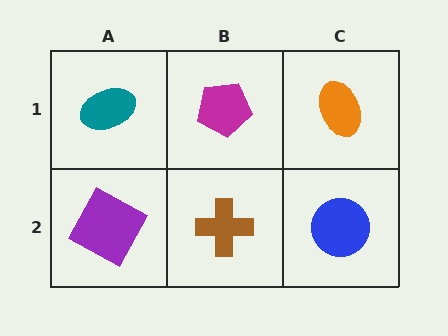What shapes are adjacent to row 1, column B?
A brown cross (row 2, column B), a teal ellipse (row 1, column A), an orange ellipse (row 1, column C).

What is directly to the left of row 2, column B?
A purple square.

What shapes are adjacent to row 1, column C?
A blue circle (row 2, column C), a magenta pentagon (row 1, column B).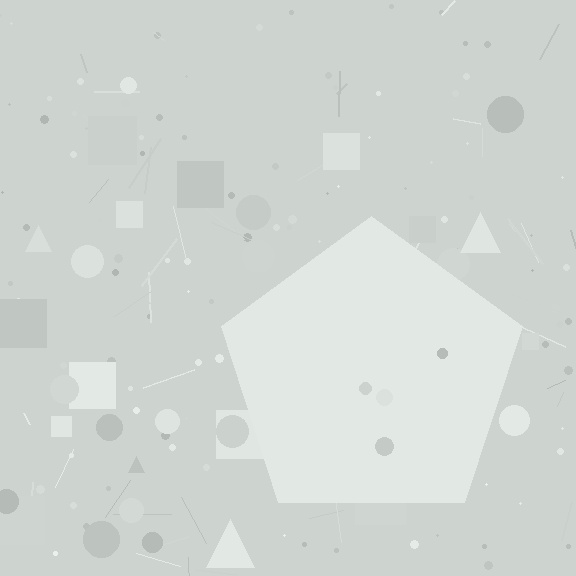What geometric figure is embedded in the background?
A pentagon is embedded in the background.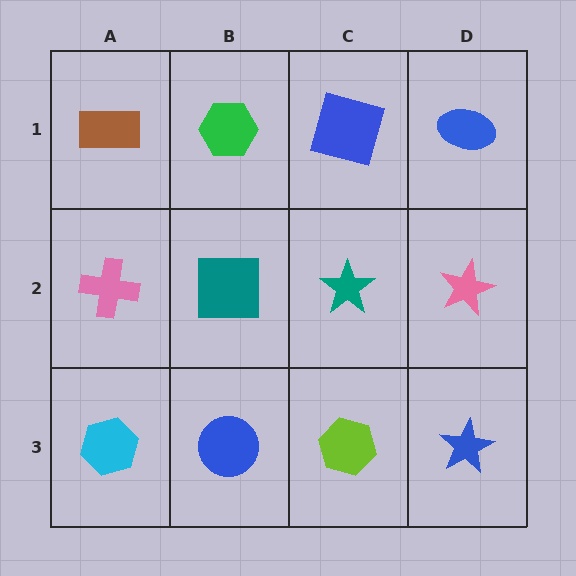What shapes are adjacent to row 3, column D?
A pink star (row 2, column D), a lime hexagon (row 3, column C).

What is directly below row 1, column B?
A teal square.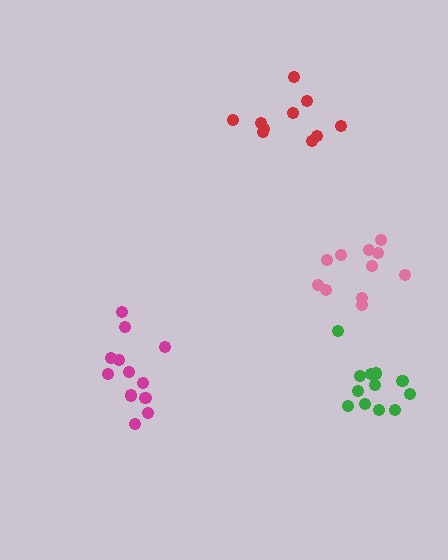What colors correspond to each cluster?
The clusters are colored: magenta, red, pink, green.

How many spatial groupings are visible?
There are 4 spatial groupings.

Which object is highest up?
The red cluster is topmost.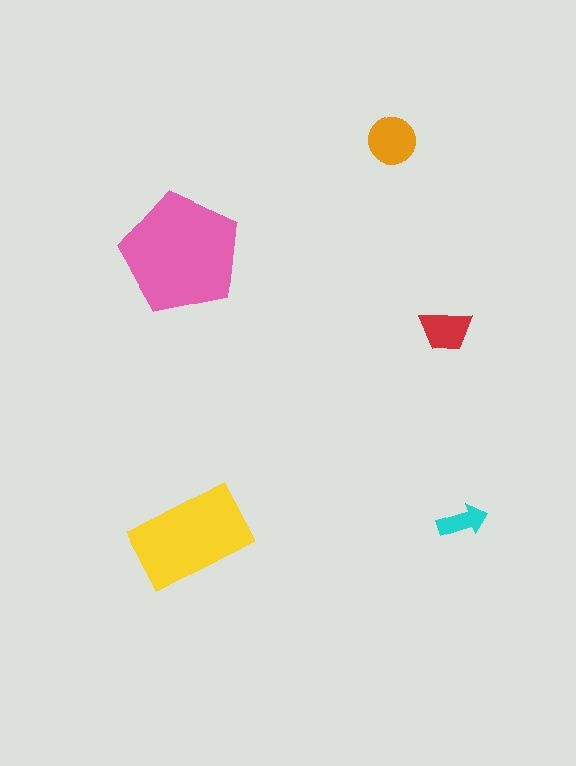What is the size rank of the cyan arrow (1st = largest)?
5th.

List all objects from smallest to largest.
The cyan arrow, the red trapezoid, the orange circle, the yellow rectangle, the pink pentagon.